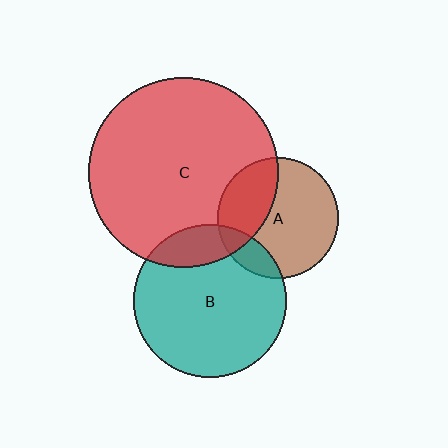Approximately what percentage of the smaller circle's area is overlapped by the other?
Approximately 15%.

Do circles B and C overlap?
Yes.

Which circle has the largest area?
Circle C (red).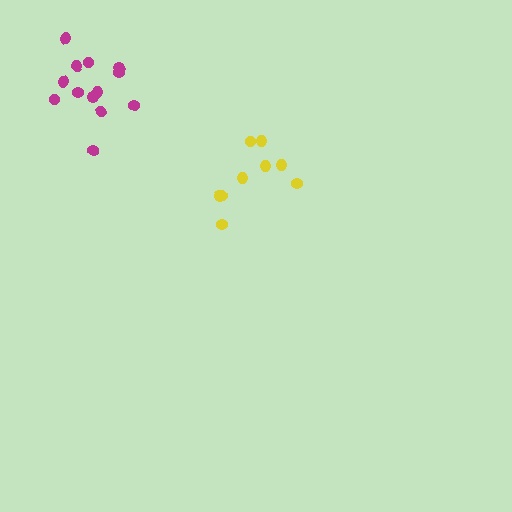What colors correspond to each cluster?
The clusters are colored: magenta, yellow.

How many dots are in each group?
Group 1: 13 dots, Group 2: 9 dots (22 total).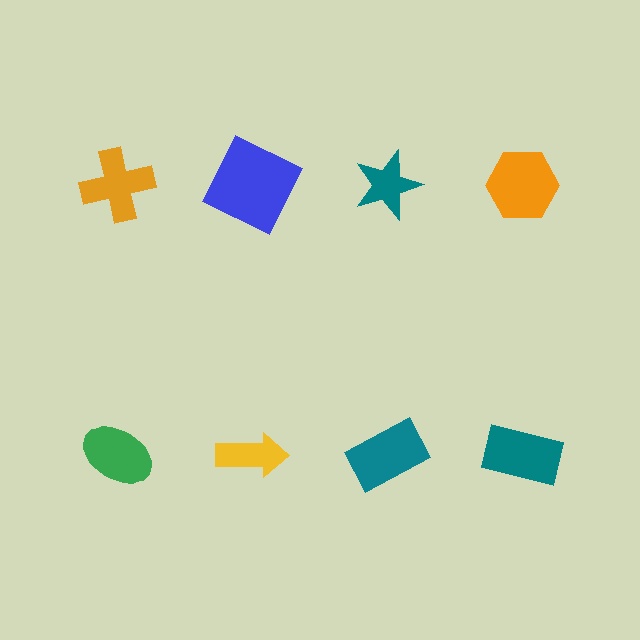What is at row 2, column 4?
A teal rectangle.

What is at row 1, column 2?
A blue square.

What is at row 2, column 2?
A yellow arrow.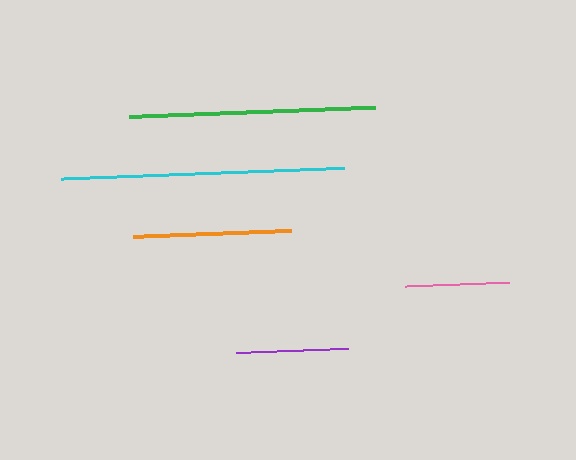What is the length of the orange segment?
The orange segment is approximately 158 pixels long.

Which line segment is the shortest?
The pink line is the shortest at approximately 105 pixels.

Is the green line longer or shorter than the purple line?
The green line is longer than the purple line.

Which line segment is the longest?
The cyan line is the longest at approximately 284 pixels.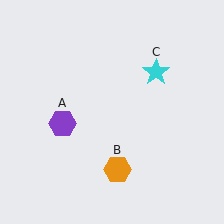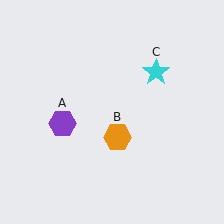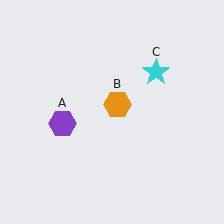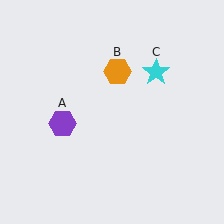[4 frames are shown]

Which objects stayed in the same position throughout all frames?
Purple hexagon (object A) and cyan star (object C) remained stationary.